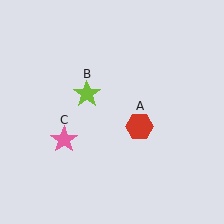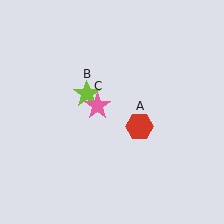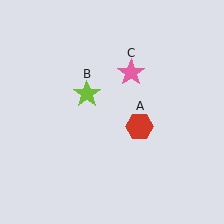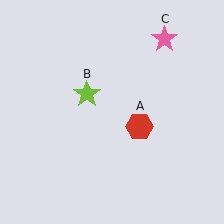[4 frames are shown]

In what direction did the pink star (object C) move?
The pink star (object C) moved up and to the right.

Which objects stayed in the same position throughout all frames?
Red hexagon (object A) and lime star (object B) remained stationary.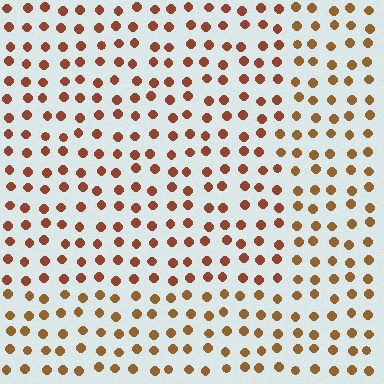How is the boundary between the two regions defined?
The boundary is defined purely by a slight shift in hue (about 20 degrees). Spacing, size, and orientation are identical on both sides.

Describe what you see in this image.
The image is filled with small brown elements in a uniform arrangement. A rectangle-shaped region is visible where the elements are tinted to a slightly different hue, forming a subtle color boundary.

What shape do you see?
I see a rectangle.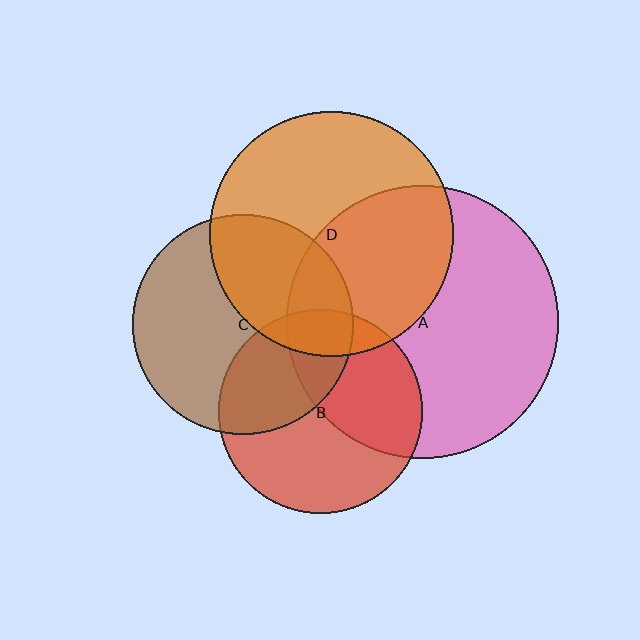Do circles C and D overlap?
Yes.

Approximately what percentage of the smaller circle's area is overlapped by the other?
Approximately 40%.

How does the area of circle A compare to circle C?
Approximately 1.5 times.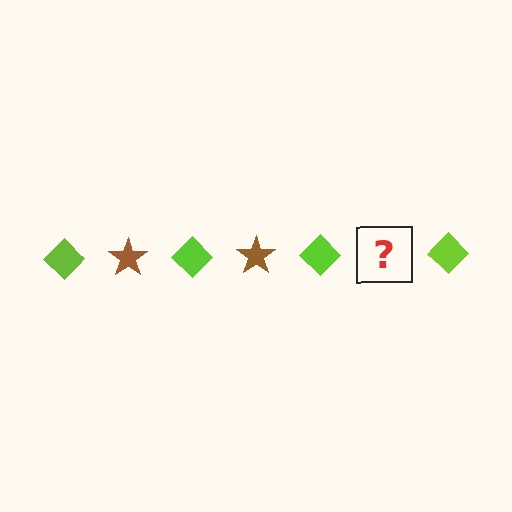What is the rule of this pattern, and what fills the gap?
The rule is that the pattern alternates between lime diamond and brown star. The gap should be filled with a brown star.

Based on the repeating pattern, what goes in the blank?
The blank should be a brown star.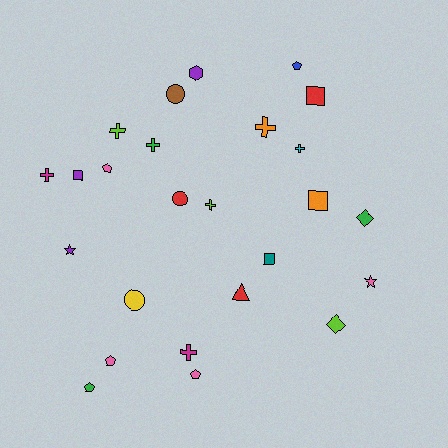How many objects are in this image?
There are 25 objects.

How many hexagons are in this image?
There is 1 hexagon.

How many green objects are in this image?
There are 3 green objects.